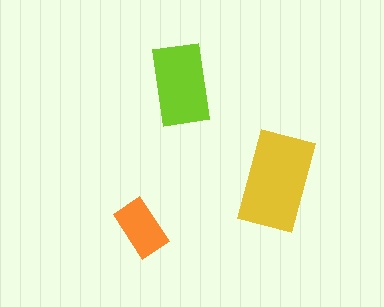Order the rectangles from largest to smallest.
the yellow one, the lime one, the orange one.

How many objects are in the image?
There are 3 objects in the image.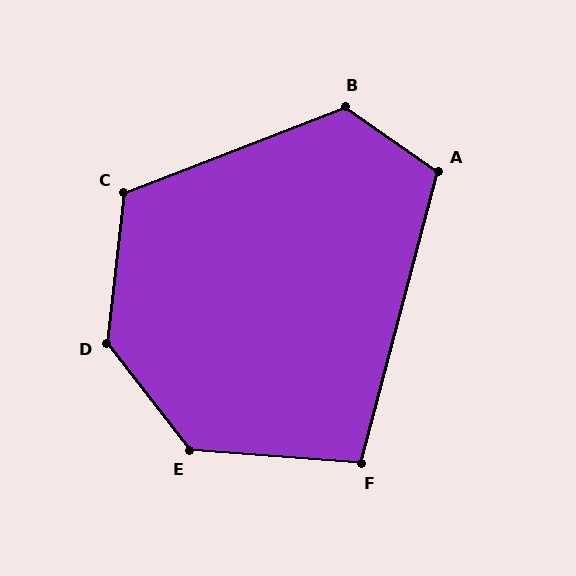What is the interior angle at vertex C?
Approximately 118 degrees (obtuse).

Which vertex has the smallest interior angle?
F, at approximately 101 degrees.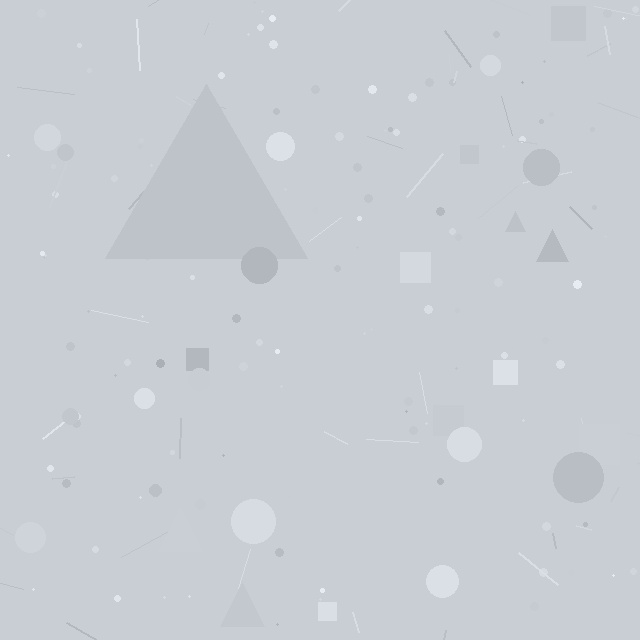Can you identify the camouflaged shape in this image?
The camouflaged shape is a triangle.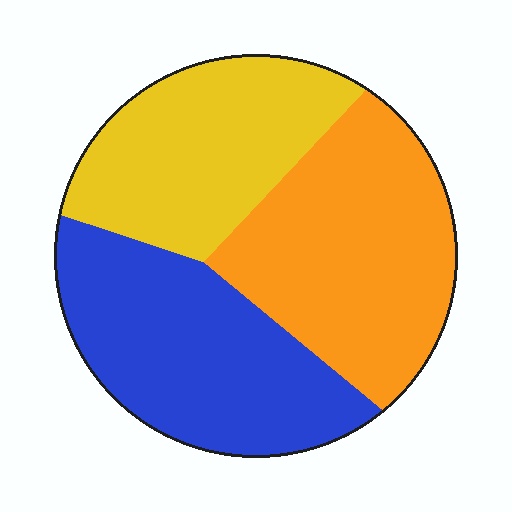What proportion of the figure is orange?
Orange takes up between a quarter and a half of the figure.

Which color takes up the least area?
Yellow, at roughly 30%.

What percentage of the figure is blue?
Blue takes up between a quarter and a half of the figure.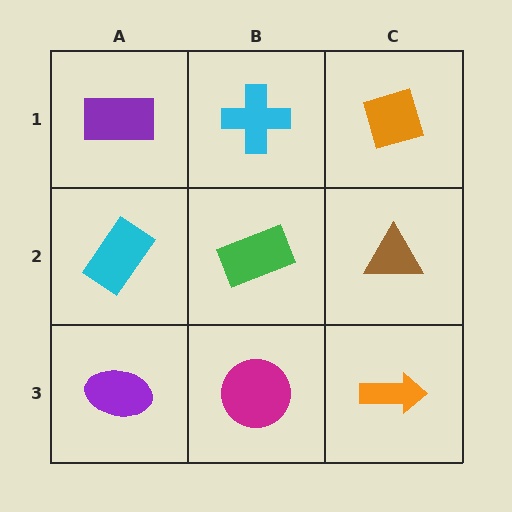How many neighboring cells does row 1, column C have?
2.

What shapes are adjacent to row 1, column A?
A cyan rectangle (row 2, column A), a cyan cross (row 1, column B).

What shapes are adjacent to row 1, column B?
A green rectangle (row 2, column B), a purple rectangle (row 1, column A), an orange diamond (row 1, column C).